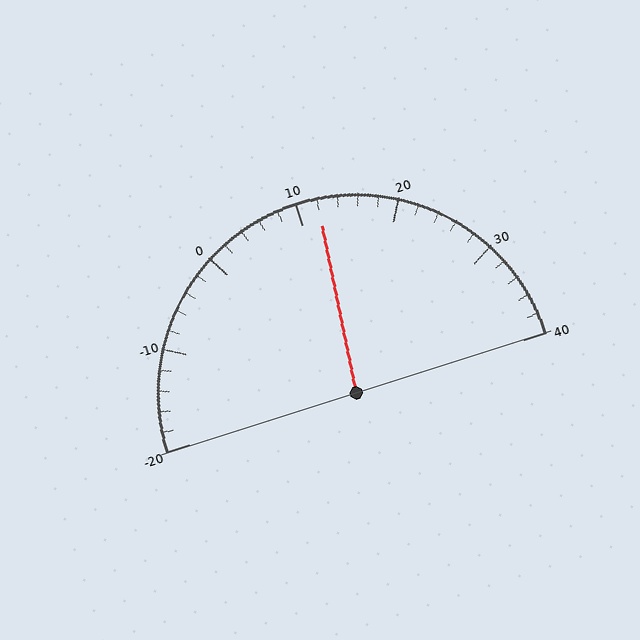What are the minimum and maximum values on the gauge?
The gauge ranges from -20 to 40.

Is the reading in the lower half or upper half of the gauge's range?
The reading is in the upper half of the range (-20 to 40).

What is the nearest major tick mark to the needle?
The nearest major tick mark is 10.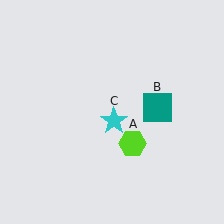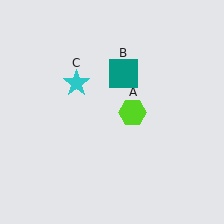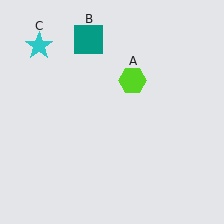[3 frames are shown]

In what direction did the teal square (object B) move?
The teal square (object B) moved up and to the left.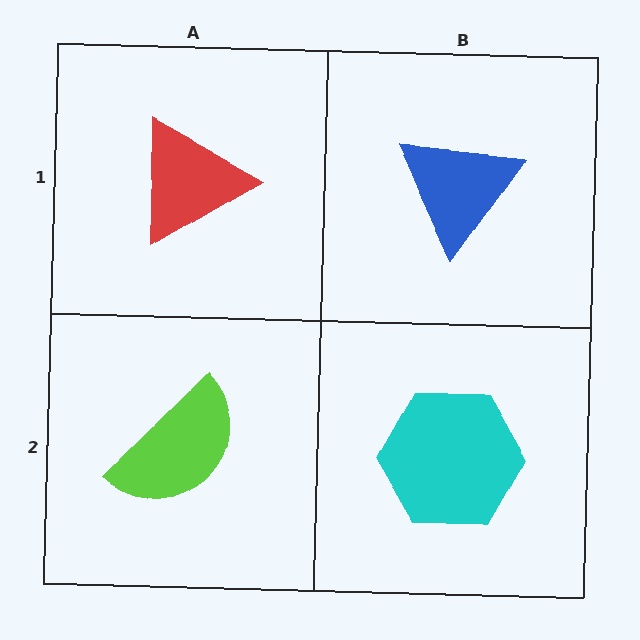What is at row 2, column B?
A cyan hexagon.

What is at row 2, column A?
A lime semicircle.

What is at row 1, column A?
A red triangle.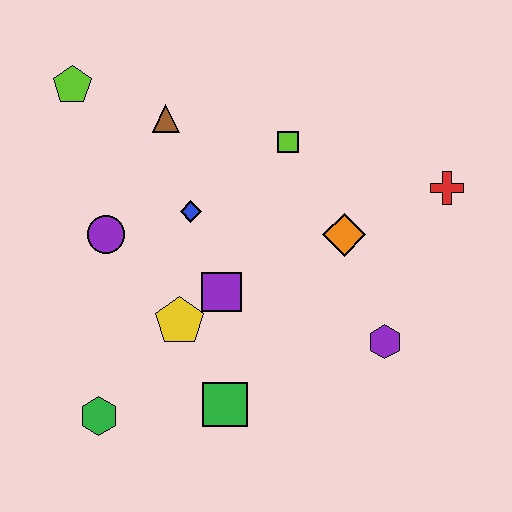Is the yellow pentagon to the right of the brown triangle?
Yes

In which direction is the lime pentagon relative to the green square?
The lime pentagon is above the green square.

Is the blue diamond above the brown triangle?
No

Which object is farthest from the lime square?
The green hexagon is farthest from the lime square.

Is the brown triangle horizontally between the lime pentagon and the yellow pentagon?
Yes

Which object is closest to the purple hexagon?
The orange diamond is closest to the purple hexagon.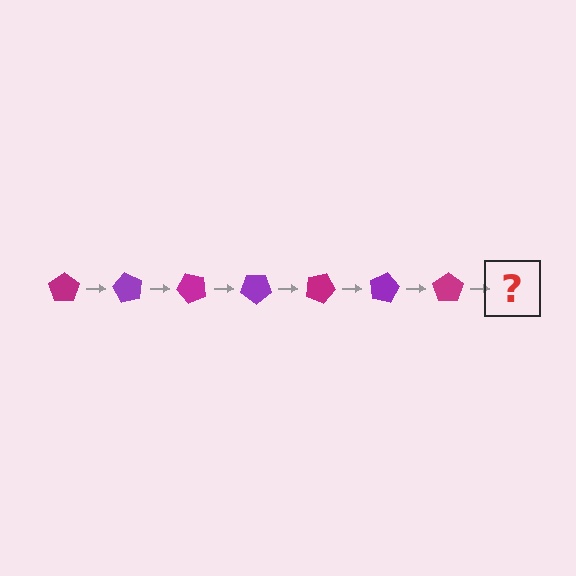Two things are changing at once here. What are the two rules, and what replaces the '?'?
The two rules are that it rotates 60 degrees each step and the color cycles through magenta and purple. The '?' should be a purple pentagon, rotated 420 degrees from the start.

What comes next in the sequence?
The next element should be a purple pentagon, rotated 420 degrees from the start.